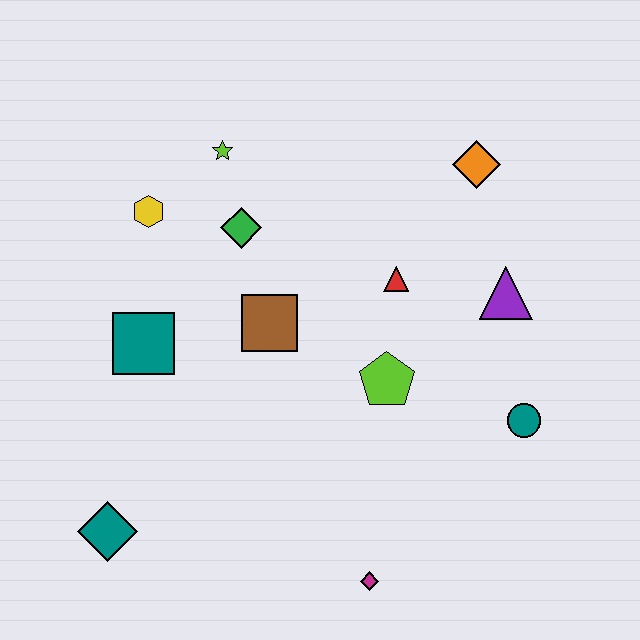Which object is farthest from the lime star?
The magenta diamond is farthest from the lime star.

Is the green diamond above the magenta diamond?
Yes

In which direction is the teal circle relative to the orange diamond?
The teal circle is below the orange diamond.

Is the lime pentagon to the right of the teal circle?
No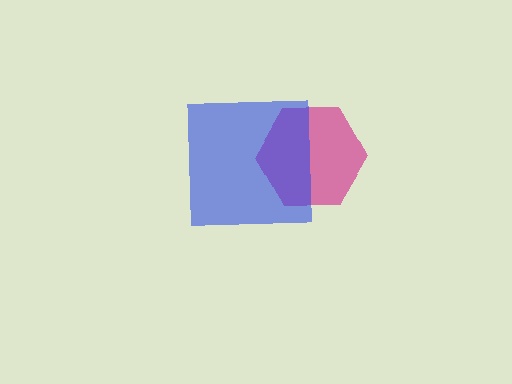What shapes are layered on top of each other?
The layered shapes are: a magenta hexagon, a blue square.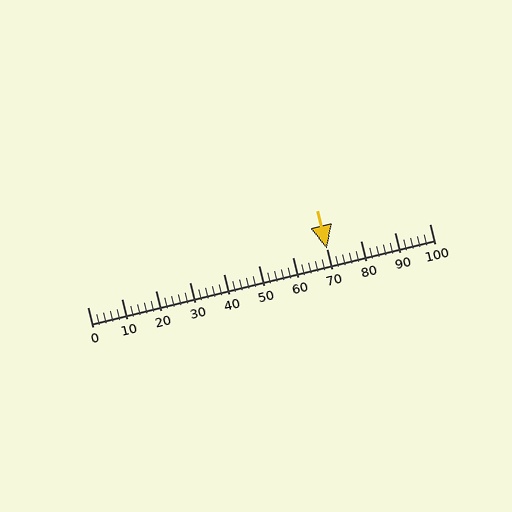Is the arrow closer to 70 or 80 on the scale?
The arrow is closer to 70.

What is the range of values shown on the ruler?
The ruler shows values from 0 to 100.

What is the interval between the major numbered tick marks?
The major tick marks are spaced 10 units apart.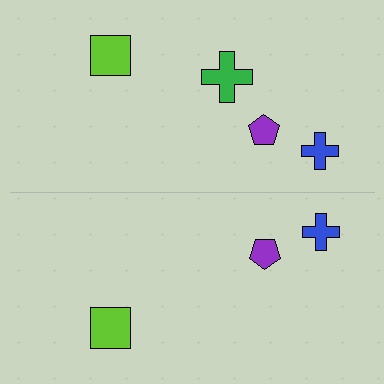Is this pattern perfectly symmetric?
No, the pattern is not perfectly symmetric. A green cross is missing from the bottom side.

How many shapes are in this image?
There are 7 shapes in this image.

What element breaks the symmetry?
A green cross is missing from the bottom side.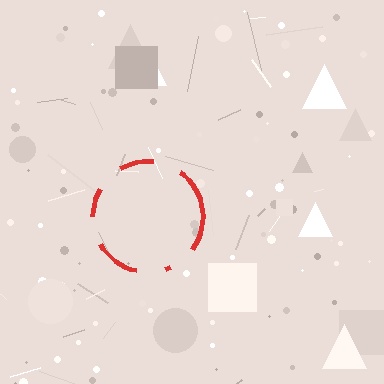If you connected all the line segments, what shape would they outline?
They would outline a circle.